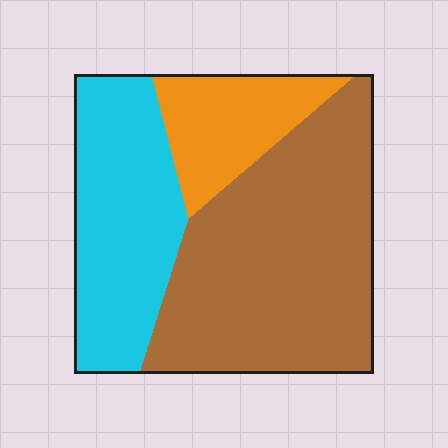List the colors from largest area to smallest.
From largest to smallest: brown, cyan, orange.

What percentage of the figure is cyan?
Cyan covers 31% of the figure.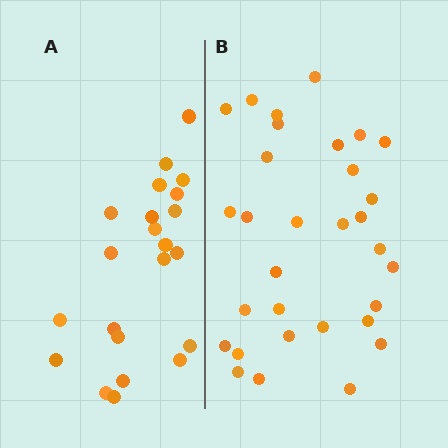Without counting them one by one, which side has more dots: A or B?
Region B (the right region) has more dots.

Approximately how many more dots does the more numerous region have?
Region B has roughly 8 or so more dots than region A.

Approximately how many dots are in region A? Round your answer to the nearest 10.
About 20 dots. (The exact count is 22, which rounds to 20.)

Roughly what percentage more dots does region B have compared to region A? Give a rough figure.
About 40% more.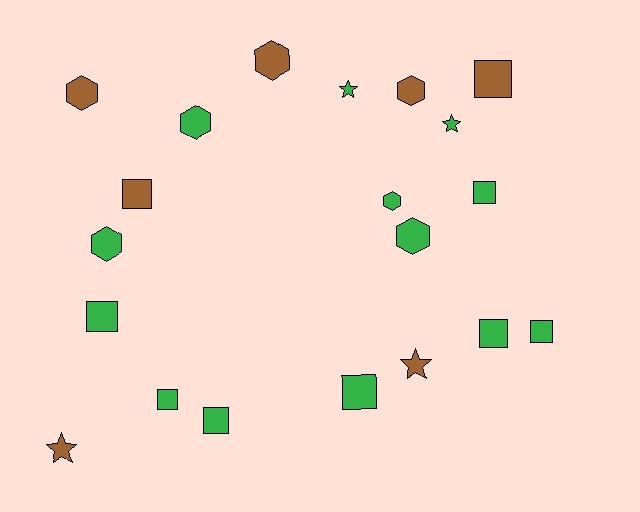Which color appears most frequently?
Green, with 13 objects.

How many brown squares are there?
There are 2 brown squares.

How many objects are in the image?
There are 20 objects.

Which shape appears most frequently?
Square, with 9 objects.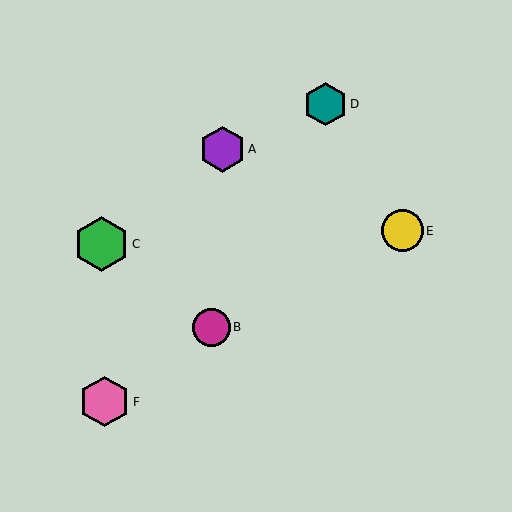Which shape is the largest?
The green hexagon (labeled C) is the largest.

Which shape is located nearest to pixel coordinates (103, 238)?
The green hexagon (labeled C) at (101, 244) is nearest to that location.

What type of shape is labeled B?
Shape B is a magenta circle.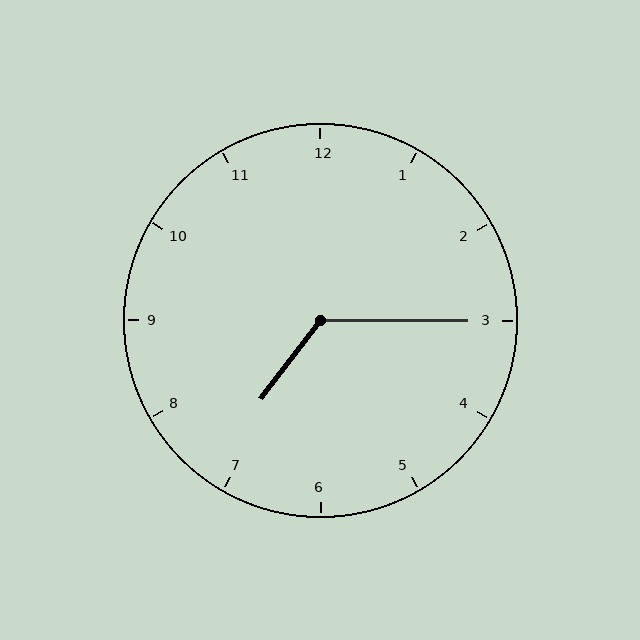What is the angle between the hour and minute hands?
Approximately 128 degrees.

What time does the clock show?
7:15.